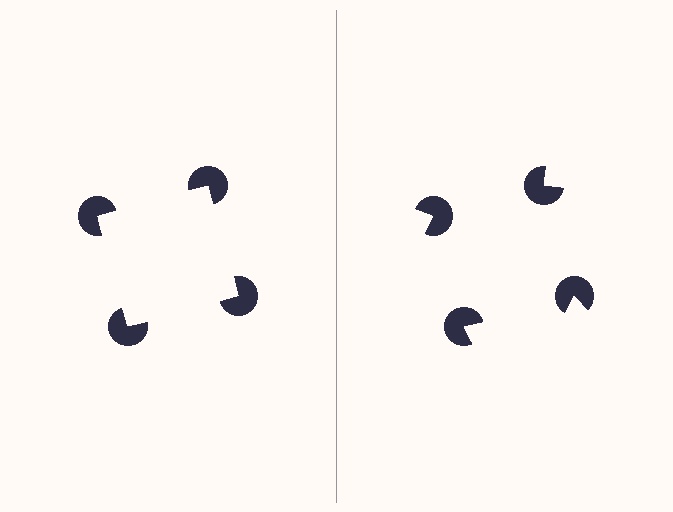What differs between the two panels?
The pac-man discs are positioned identically on both sides; only the wedge orientations differ. On the left they align to a square; on the right they are misaligned.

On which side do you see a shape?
An illusory square appears on the left side. On the right side the wedge cuts are rotated, so no coherent shape forms.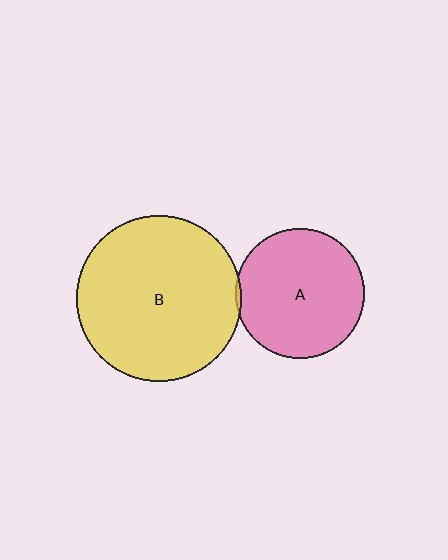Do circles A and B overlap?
Yes.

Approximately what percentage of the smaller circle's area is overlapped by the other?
Approximately 5%.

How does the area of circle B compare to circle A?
Approximately 1.6 times.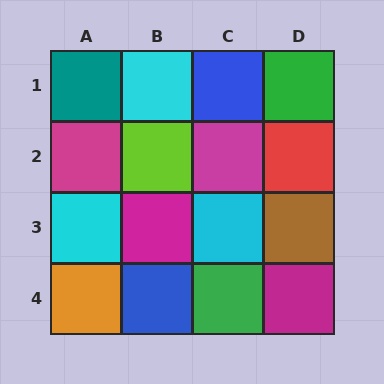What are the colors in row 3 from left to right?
Cyan, magenta, cyan, brown.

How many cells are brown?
1 cell is brown.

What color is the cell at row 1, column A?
Teal.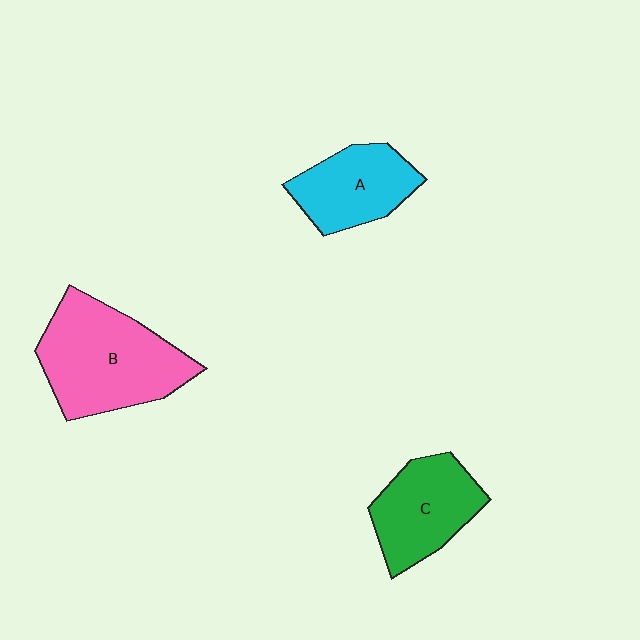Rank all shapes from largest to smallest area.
From largest to smallest: B (pink), C (green), A (cyan).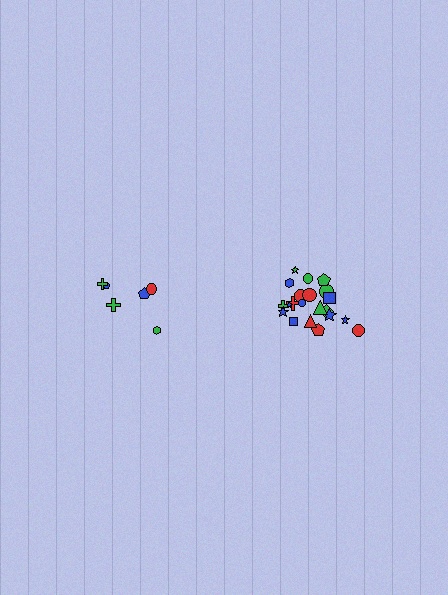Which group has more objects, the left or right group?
The right group.